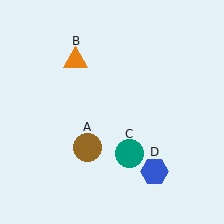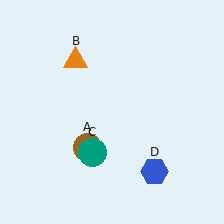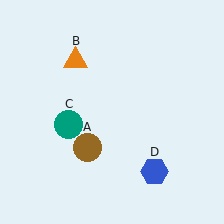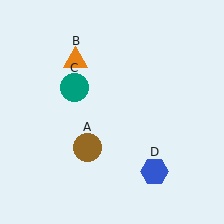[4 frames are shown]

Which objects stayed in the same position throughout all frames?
Brown circle (object A) and orange triangle (object B) and blue hexagon (object D) remained stationary.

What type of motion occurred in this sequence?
The teal circle (object C) rotated clockwise around the center of the scene.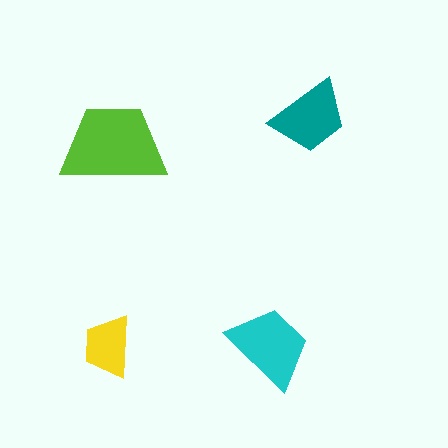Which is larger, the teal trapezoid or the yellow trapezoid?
The teal one.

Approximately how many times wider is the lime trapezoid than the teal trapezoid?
About 1.5 times wider.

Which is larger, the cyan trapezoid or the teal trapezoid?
The cyan one.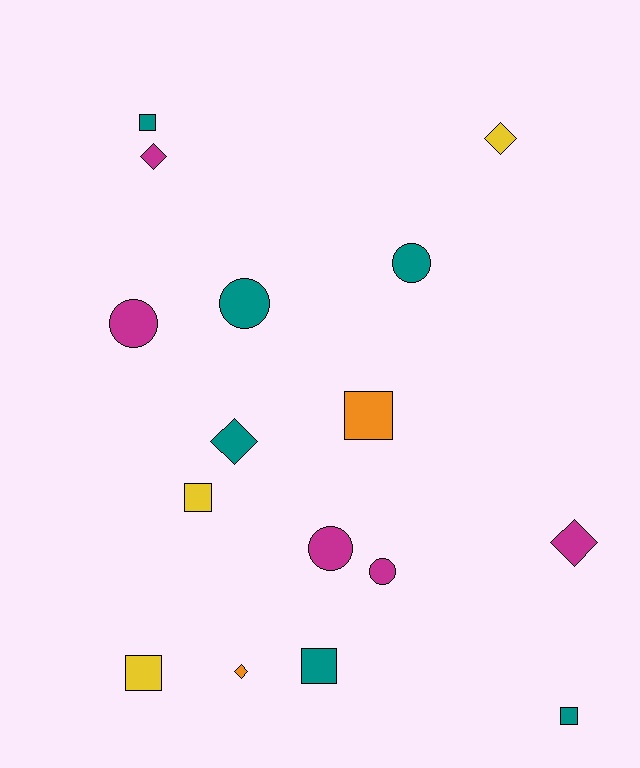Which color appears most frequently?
Teal, with 6 objects.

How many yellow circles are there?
There are no yellow circles.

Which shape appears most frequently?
Square, with 6 objects.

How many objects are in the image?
There are 16 objects.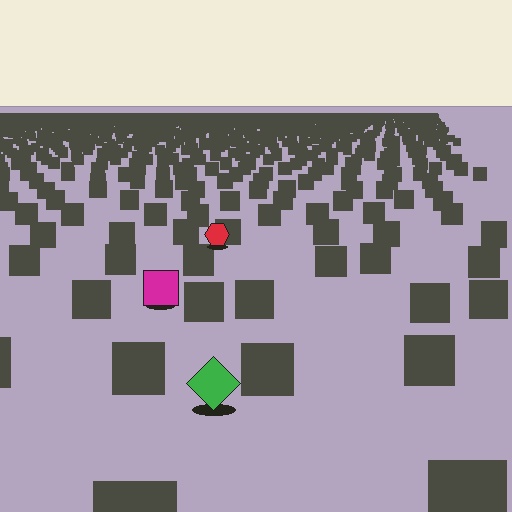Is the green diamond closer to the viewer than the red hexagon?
Yes. The green diamond is closer — you can tell from the texture gradient: the ground texture is coarser near it.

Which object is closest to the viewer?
The green diamond is closest. The texture marks near it are larger and more spread out.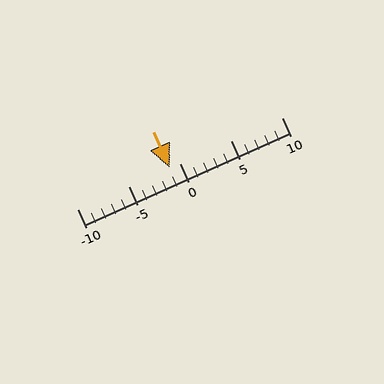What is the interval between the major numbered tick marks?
The major tick marks are spaced 5 units apart.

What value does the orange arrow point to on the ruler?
The orange arrow points to approximately -1.